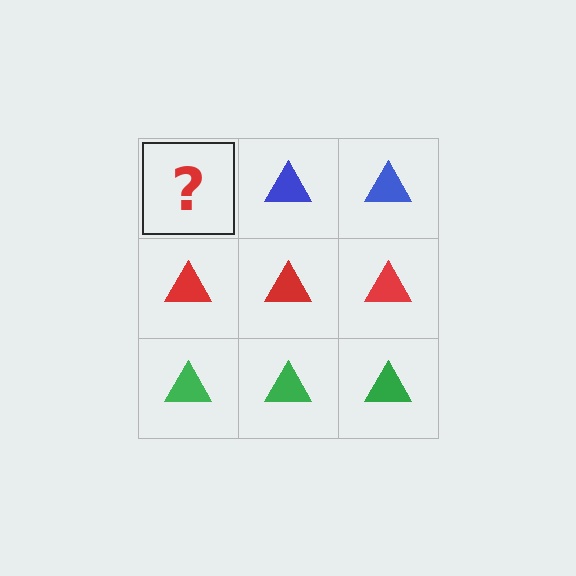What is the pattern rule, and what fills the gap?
The rule is that each row has a consistent color. The gap should be filled with a blue triangle.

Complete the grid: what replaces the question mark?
The question mark should be replaced with a blue triangle.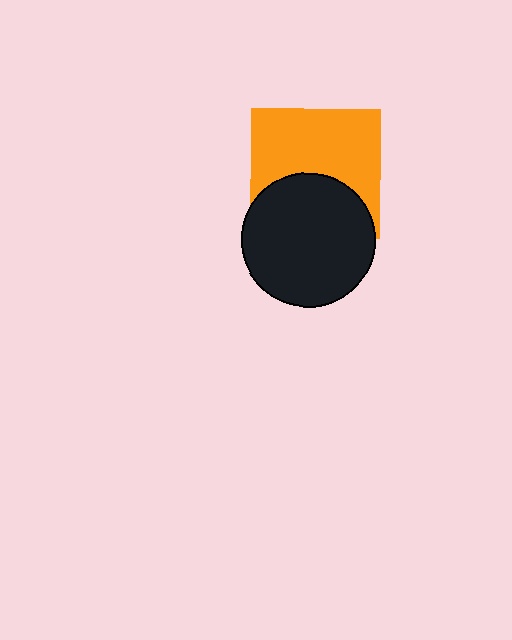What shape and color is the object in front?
The object in front is a black circle.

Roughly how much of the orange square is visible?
About half of it is visible (roughly 61%).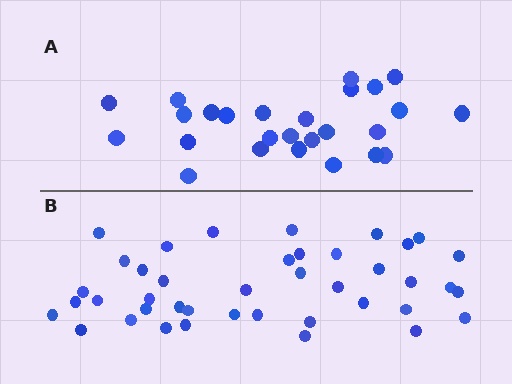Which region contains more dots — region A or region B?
Region B (the bottom region) has more dots.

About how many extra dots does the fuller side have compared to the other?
Region B has approximately 15 more dots than region A.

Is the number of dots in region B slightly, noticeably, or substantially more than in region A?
Region B has substantially more. The ratio is roughly 1.6 to 1.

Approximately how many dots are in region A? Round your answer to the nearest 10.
About 30 dots. (The exact count is 26, which rounds to 30.)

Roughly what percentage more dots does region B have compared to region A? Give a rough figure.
About 60% more.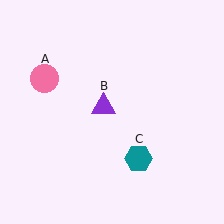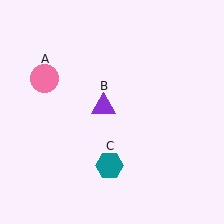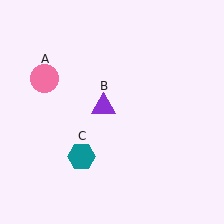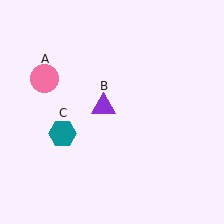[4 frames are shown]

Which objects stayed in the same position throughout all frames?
Pink circle (object A) and purple triangle (object B) remained stationary.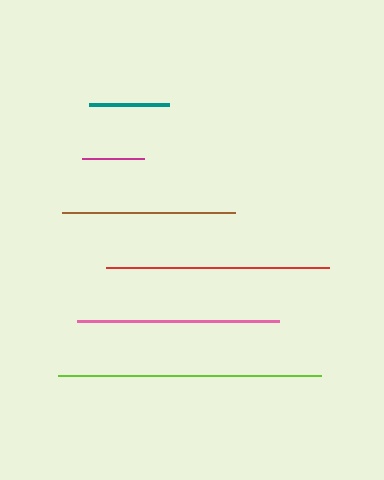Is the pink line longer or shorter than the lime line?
The lime line is longer than the pink line.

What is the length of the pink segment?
The pink segment is approximately 202 pixels long.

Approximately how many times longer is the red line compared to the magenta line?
The red line is approximately 3.6 times the length of the magenta line.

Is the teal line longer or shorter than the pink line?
The pink line is longer than the teal line.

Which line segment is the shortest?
The magenta line is the shortest at approximately 62 pixels.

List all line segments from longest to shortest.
From longest to shortest: lime, red, pink, brown, teal, magenta.